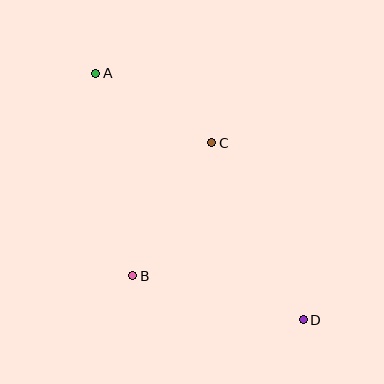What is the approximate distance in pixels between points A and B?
The distance between A and B is approximately 206 pixels.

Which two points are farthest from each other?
Points A and D are farthest from each other.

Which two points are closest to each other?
Points A and C are closest to each other.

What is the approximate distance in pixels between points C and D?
The distance between C and D is approximately 199 pixels.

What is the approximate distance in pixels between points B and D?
The distance between B and D is approximately 176 pixels.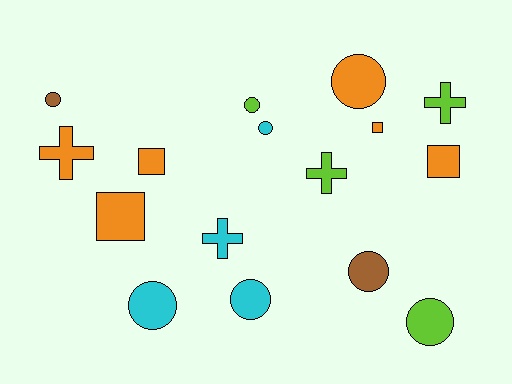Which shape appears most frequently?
Circle, with 8 objects.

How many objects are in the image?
There are 16 objects.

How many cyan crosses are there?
There is 1 cyan cross.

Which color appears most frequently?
Orange, with 6 objects.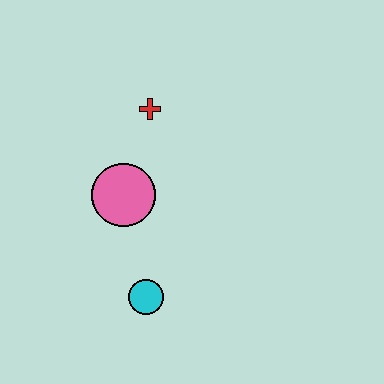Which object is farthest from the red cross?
The cyan circle is farthest from the red cross.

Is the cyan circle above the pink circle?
No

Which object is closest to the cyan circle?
The pink circle is closest to the cyan circle.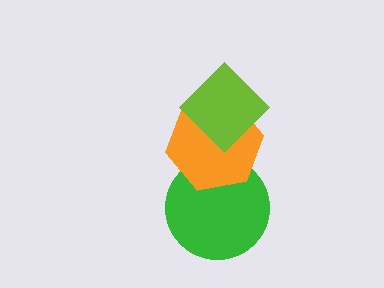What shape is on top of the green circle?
The orange hexagon is on top of the green circle.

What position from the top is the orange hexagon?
The orange hexagon is 2nd from the top.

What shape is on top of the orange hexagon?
The lime diamond is on top of the orange hexagon.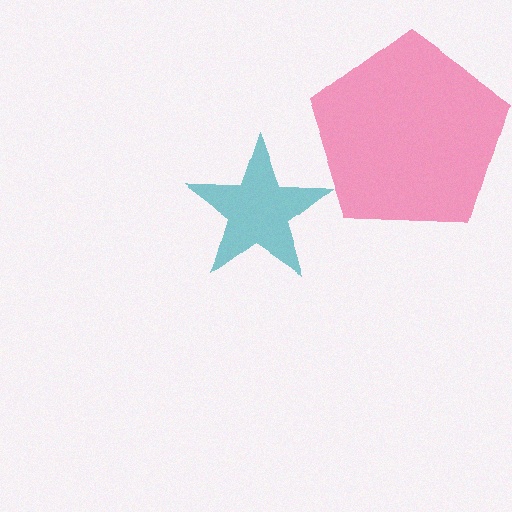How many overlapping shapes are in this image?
There are 2 overlapping shapes in the image.